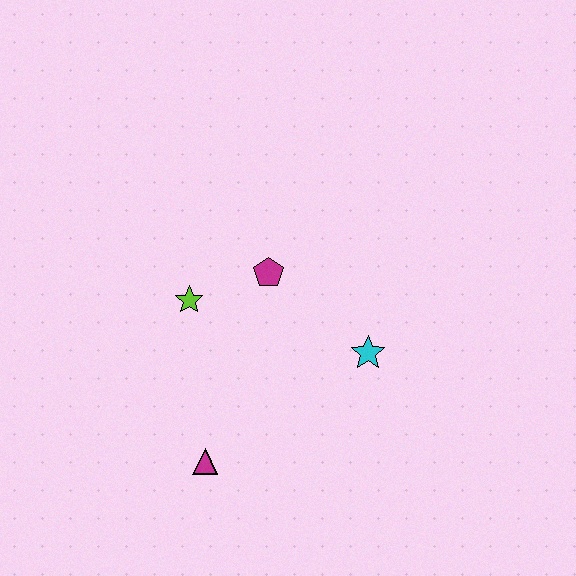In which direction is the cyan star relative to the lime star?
The cyan star is to the right of the lime star.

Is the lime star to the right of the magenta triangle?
No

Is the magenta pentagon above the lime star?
Yes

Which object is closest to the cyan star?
The magenta pentagon is closest to the cyan star.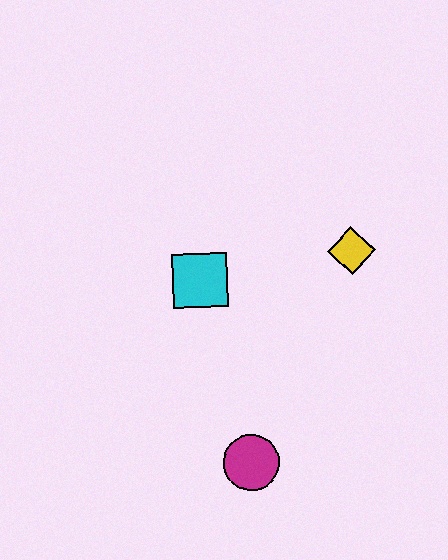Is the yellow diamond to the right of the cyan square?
Yes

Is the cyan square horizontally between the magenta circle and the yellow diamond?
No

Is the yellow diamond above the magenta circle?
Yes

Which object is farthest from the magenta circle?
The yellow diamond is farthest from the magenta circle.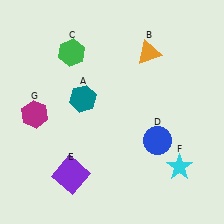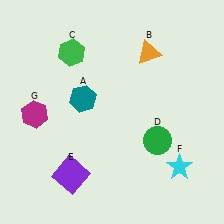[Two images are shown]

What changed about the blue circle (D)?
In Image 1, D is blue. In Image 2, it changed to green.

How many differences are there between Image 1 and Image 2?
There is 1 difference between the two images.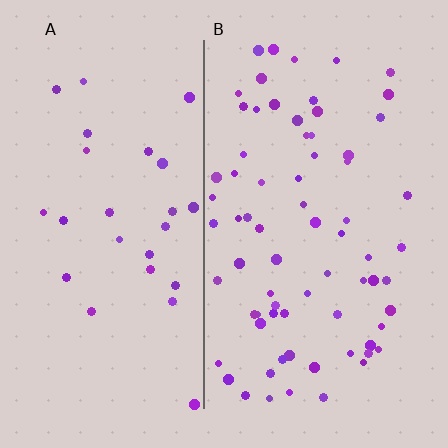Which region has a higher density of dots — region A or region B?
B (the right).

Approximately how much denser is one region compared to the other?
Approximately 2.7× — region B over region A.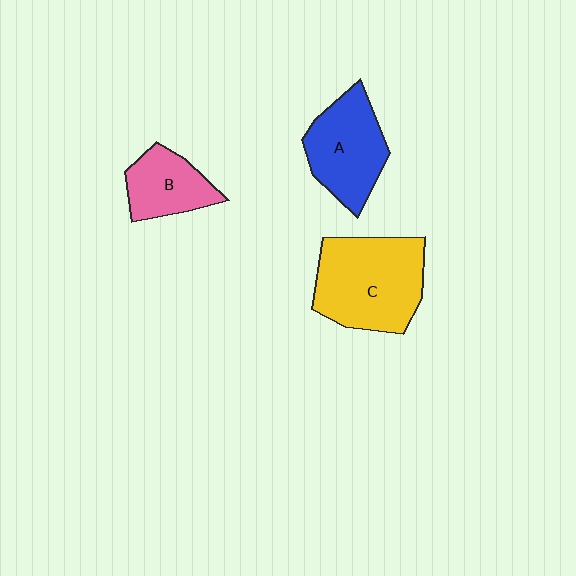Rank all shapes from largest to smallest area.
From largest to smallest: C (yellow), A (blue), B (pink).